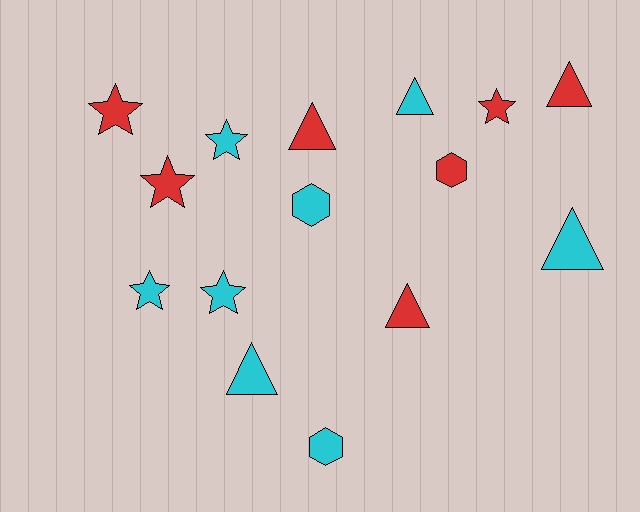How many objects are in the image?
There are 15 objects.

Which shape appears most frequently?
Star, with 6 objects.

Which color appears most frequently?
Cyan, with 8 objects.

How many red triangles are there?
There are 3 red triangles.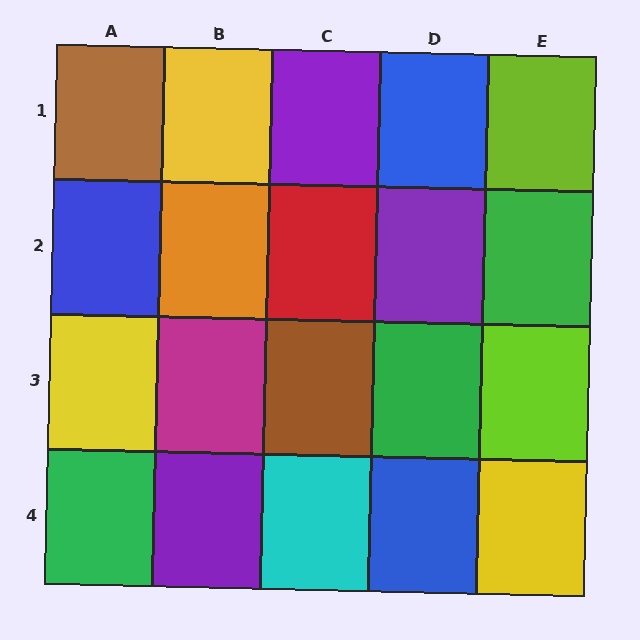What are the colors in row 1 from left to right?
Brown, yellow, purple, blue, lime.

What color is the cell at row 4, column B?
Purple.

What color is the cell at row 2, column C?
Red.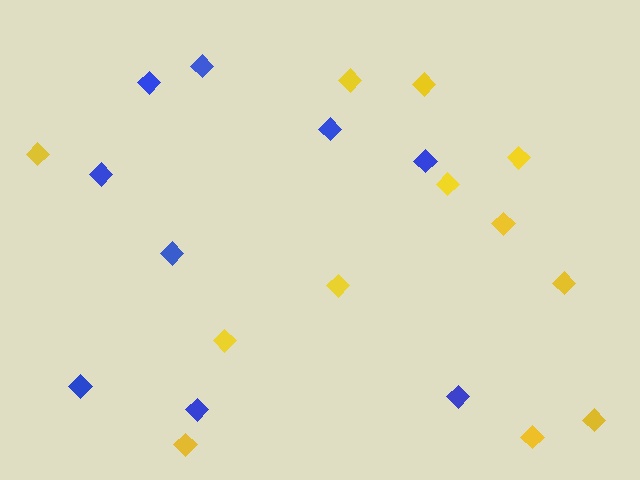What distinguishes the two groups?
There are 2 groups: one group of blue diamonds (9) and one group of yellow diamonds (12).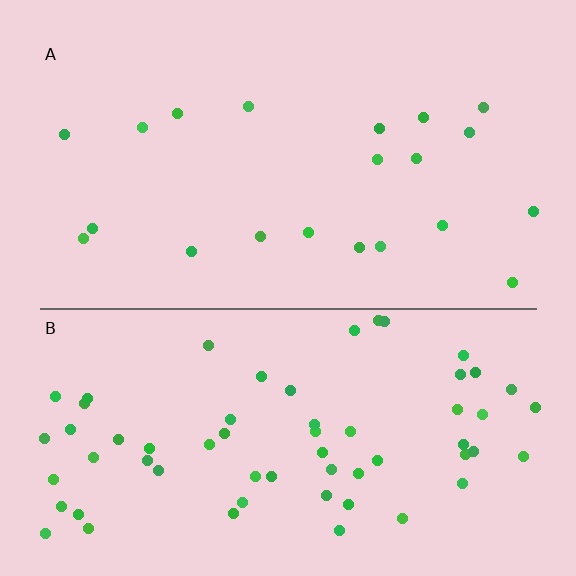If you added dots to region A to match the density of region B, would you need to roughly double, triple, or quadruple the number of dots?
Approximately triple.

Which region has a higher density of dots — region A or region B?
B (the bottom).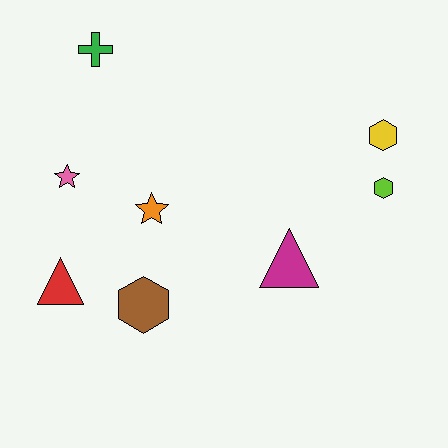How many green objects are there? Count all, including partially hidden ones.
There is 1 green object.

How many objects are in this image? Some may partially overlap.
There are 8 objects.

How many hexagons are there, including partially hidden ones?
There are 3 hexagons.